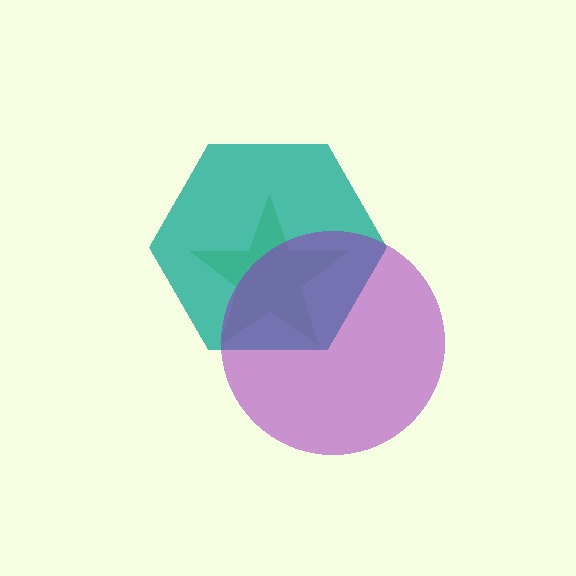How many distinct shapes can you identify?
There are 3 distinct shapes: a lime star, a teal hexagon, a purple circle.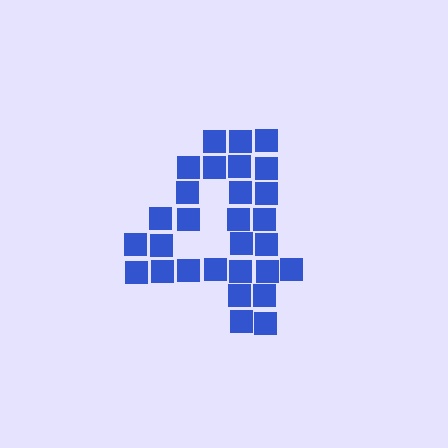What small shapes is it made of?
It is made of small squares.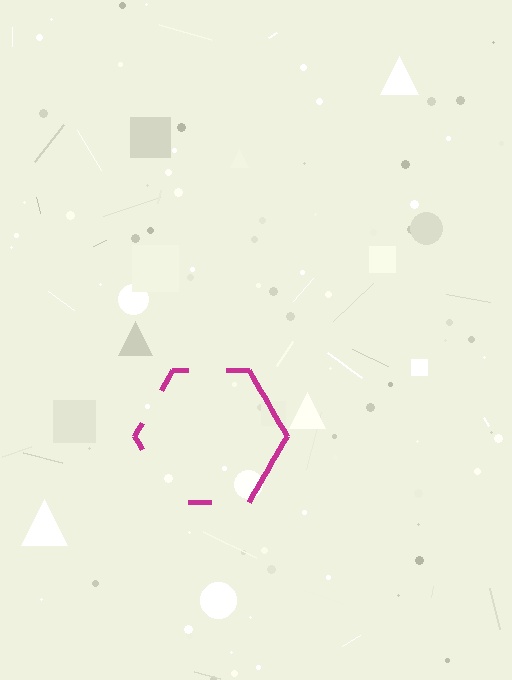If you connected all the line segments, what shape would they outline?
They would outline a hexagon.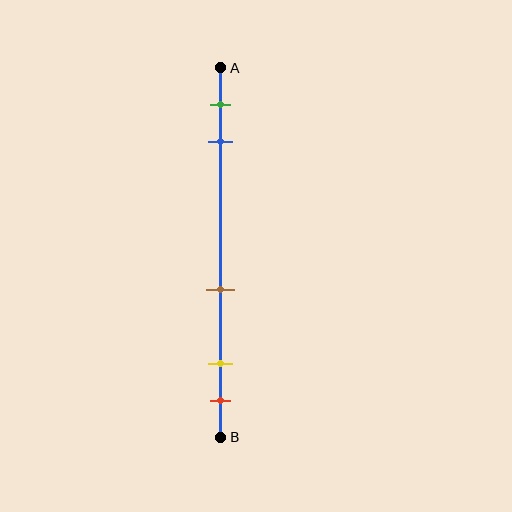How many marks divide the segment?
There are 5 marks dividing the segment.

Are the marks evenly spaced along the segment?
No, the marks are not evenly spaced.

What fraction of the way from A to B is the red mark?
The red mark is approximately 90% (0.9) of the way from A to B.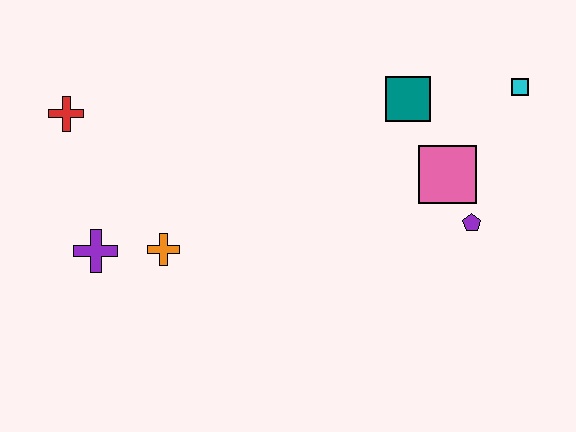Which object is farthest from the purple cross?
The cyan square is farthest from the purple cross.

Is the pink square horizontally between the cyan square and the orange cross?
Yes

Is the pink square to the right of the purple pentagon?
No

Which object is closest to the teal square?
The pink square is closest to the teal square.